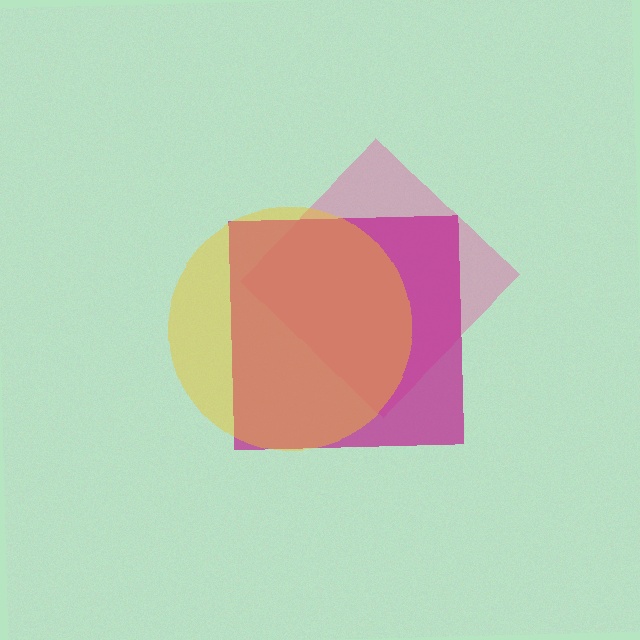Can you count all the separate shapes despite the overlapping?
Yes, there are 3 separate shapes.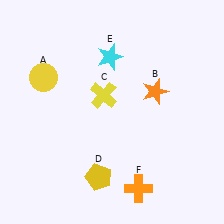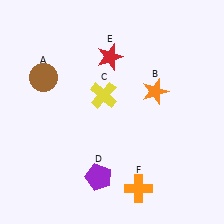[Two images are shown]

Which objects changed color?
A changed from yellow to brown. D changed from yellow to purple. E changed from cyan to red.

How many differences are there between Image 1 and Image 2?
There are 3 differences between the two images.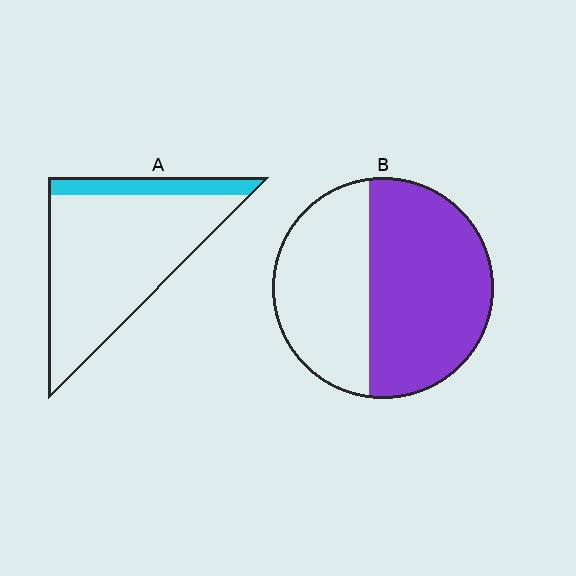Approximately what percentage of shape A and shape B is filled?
A is approximately 15% and B is approximately 60%.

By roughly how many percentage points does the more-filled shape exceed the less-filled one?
By roughly 40 percentage points (B over A).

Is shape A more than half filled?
No.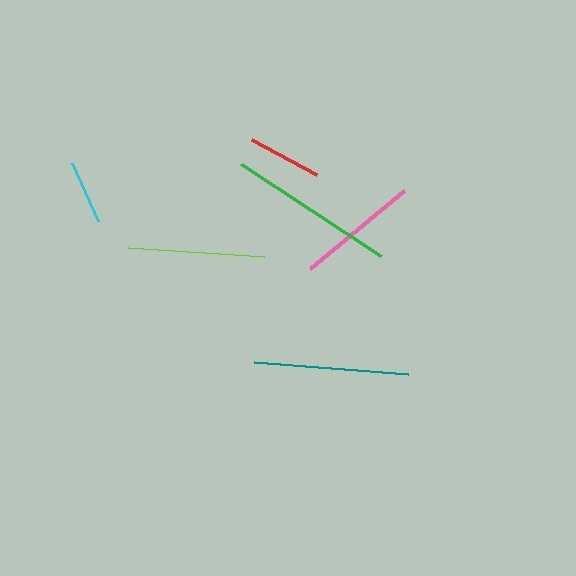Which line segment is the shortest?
The cyan line is the shortest at approximately 64 pixels.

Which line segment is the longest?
The green line is the longest at approximately 168 pixels.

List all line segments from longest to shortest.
From longest to shortest: green, teal, lime, pink, red, cyan.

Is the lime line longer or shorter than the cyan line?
The lime line is longer than the cyan line.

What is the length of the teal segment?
The teal segment is approximately 155 pixels long.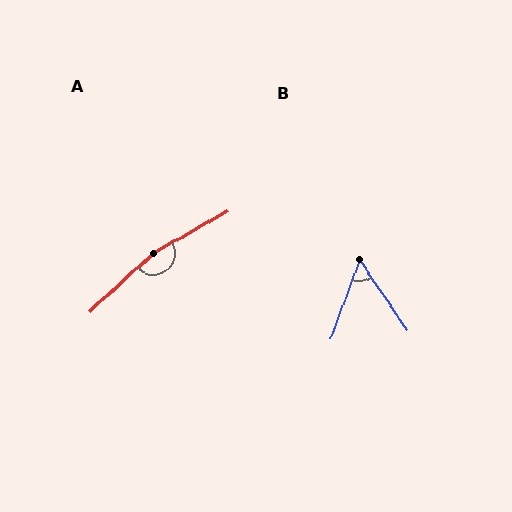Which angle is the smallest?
B, at approximately 54 degrees.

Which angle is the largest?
A, at approximately 166 degrees.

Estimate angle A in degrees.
Approximately 166 degrees.